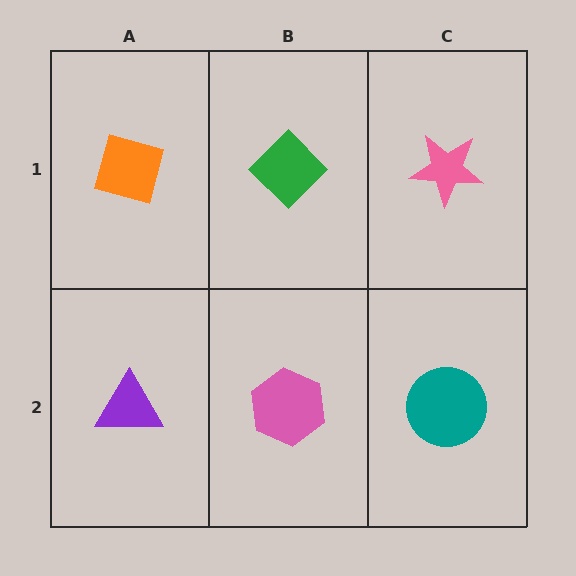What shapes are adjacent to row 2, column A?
An orange diamond (row 1, column A), a pink hexagon (row 2, column B).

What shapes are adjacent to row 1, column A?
A purple triangle (row 2, column A), a green diamond (row 1, column B).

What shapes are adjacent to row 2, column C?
A pink star (row 1, column C), a pink hexagon (row 2, column B).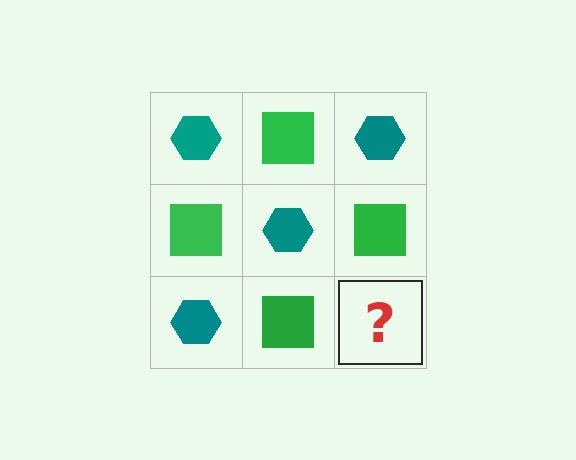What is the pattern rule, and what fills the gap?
The rule is that it alternates teal hexagon and green square in a checkerboard pattern. The gap should be filled with a teal hexagon.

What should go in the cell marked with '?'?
The missing cell should contain a teal hexagon.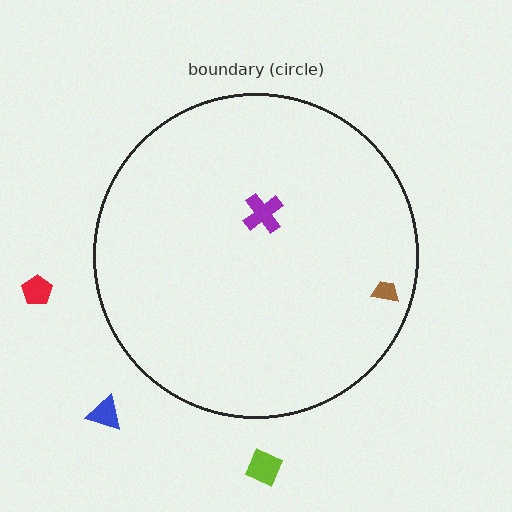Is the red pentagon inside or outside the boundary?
Outside.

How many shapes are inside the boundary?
2 inside, 3 outside.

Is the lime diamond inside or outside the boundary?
Outside.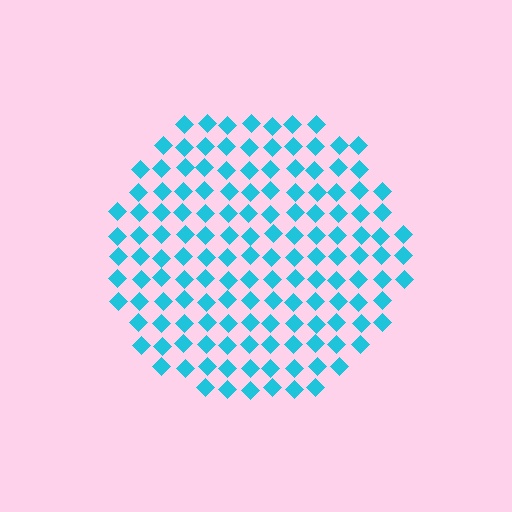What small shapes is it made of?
It is made of small diamonds.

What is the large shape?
The large shape is a circle.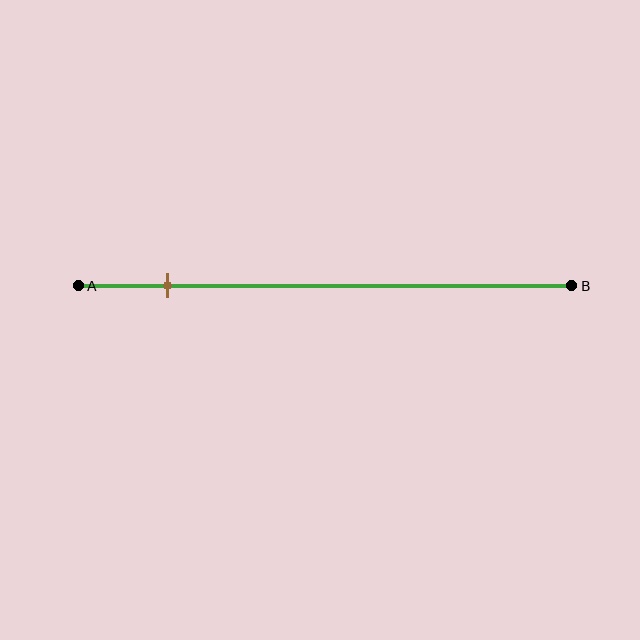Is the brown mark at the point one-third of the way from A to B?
No, the mark is at about 20% from A, not at the 33% one-third point.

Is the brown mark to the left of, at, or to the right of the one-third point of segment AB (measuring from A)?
The brown mark is to the left of the one-third point of segment AB.